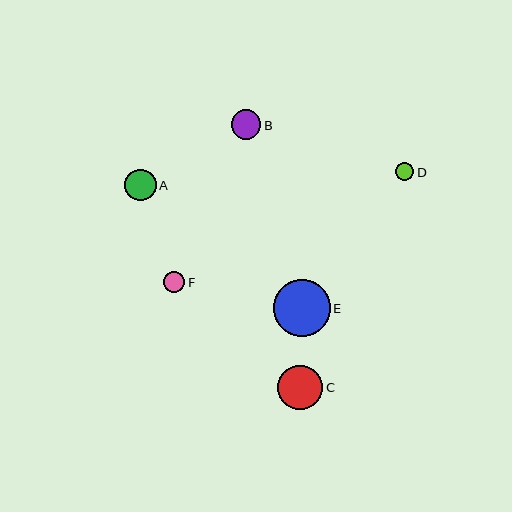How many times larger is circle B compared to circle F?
Circle B is approximately 1.4 times the size of circle F.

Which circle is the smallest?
Circle D is the smallest with a size of approximately 18 pixels.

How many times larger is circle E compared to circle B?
Circle E is approximately 1.9 times the size of circle B.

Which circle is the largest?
Circle E is the largest with a size of approximately 57 pixels.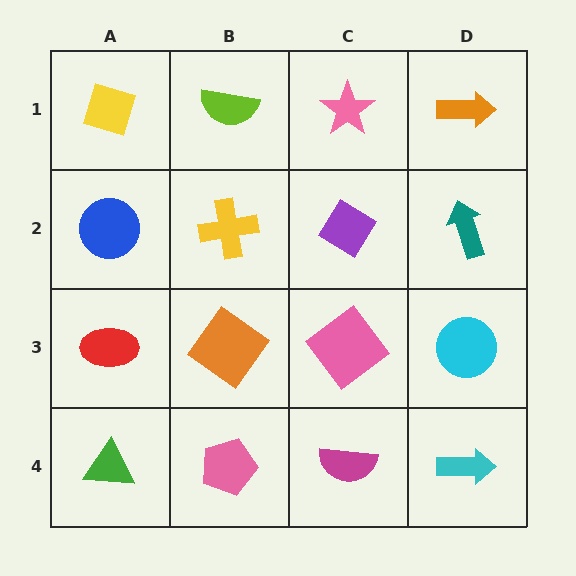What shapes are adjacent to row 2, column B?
A lime semicircle (row 1, column B), an orange diamond (row 3, column B), a blue circle (row 2, column A), a purple diamond (row 2, column C).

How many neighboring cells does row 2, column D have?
3.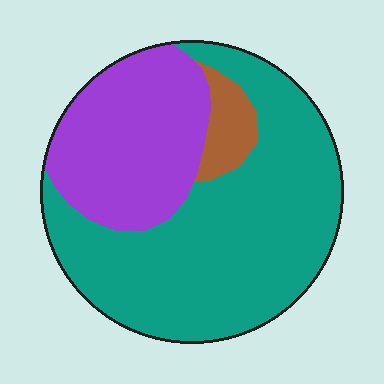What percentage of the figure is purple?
Purple takes up between a quarter and a half of the figure.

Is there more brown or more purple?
Purple.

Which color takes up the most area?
Teal, at roughly 60%.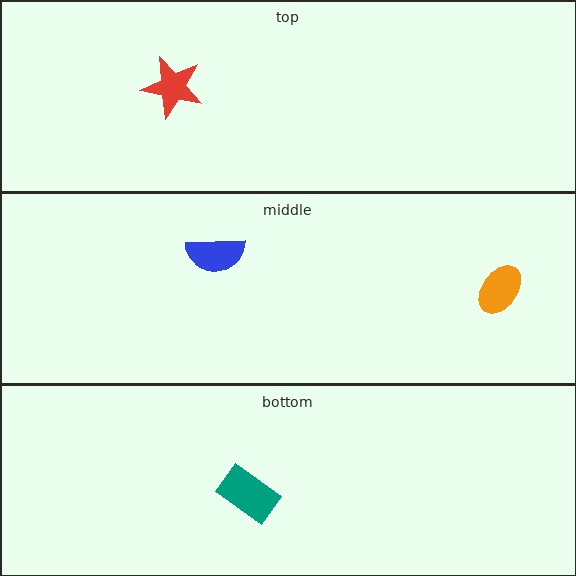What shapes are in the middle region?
The orange ellipse, the blue semicircle.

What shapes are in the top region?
The red star.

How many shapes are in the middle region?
2.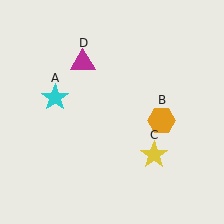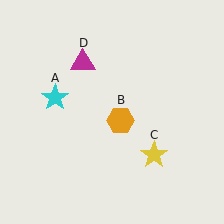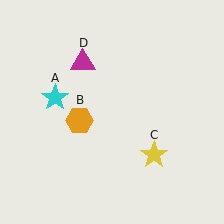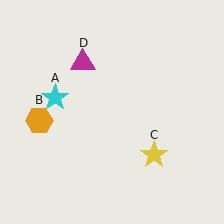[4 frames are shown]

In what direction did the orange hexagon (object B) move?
The orange hexagon (object B) moved left.